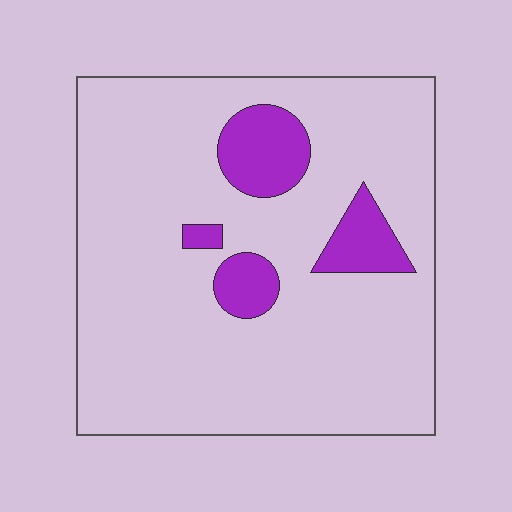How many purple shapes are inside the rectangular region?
4.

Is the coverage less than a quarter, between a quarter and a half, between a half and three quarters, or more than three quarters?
Less than a quarter.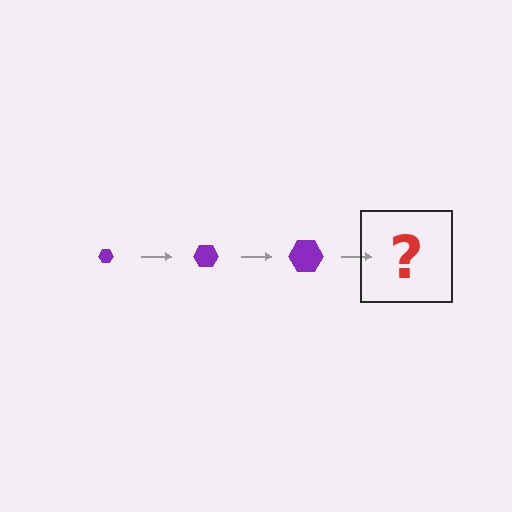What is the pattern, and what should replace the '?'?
The pattern is that the hexagon gets progressively larger each step. The '?' should be a purple hexagon, larger than the previous one.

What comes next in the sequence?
The next element should be a purple hexagon, larger than the previous one.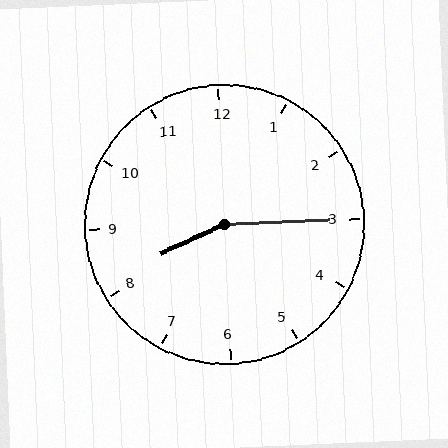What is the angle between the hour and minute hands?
Approximately 158 degrees.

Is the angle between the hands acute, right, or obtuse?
It is obtuse.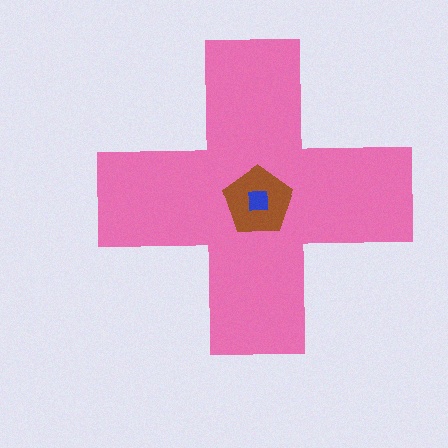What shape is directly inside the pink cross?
The brown pentagon.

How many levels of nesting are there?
3.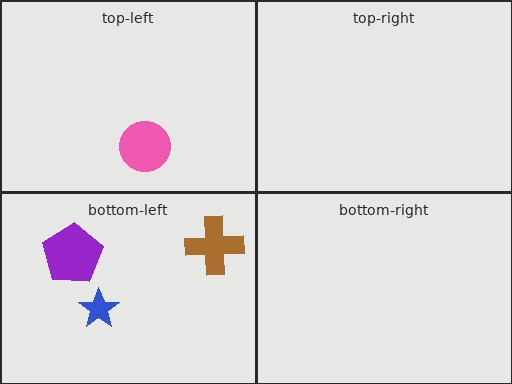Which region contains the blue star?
The bottom-left region.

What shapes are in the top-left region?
The pink circle.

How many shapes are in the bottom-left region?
3.